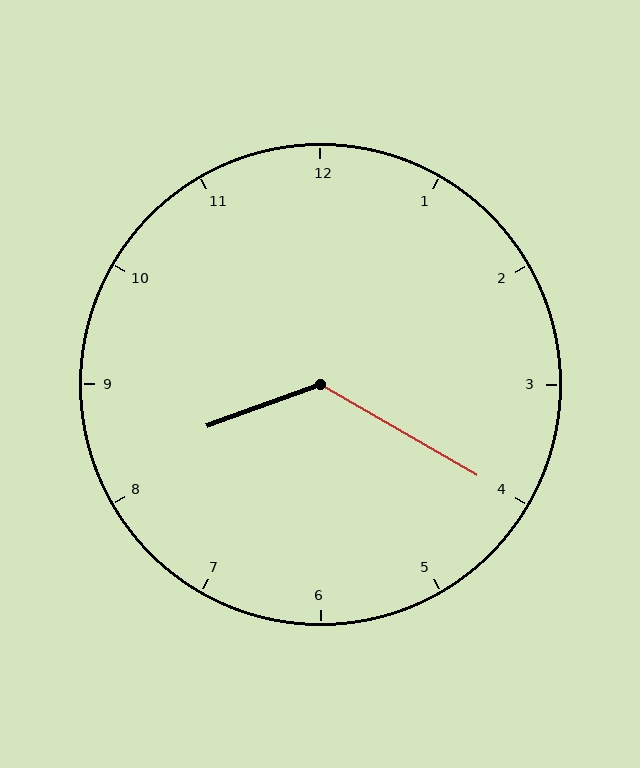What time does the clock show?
8:20.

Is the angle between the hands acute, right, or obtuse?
It is obtuse.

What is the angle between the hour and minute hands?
Approximately 130 degrees.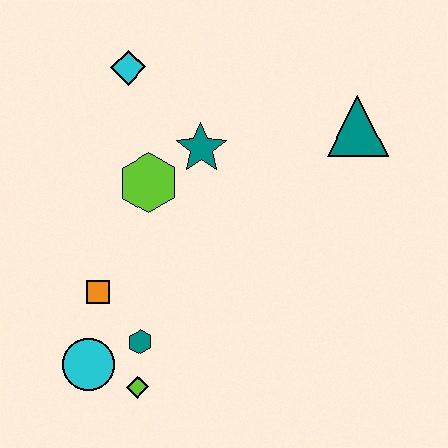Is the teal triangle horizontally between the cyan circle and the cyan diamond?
No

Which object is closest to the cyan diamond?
The teal star is closest to the cyan diamond.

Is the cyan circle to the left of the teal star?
Yes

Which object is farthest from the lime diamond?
The teal triangle is farthest from the lime diamond.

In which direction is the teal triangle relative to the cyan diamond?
The teal triangle is to the right of the cyan diamond.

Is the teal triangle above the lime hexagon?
Yes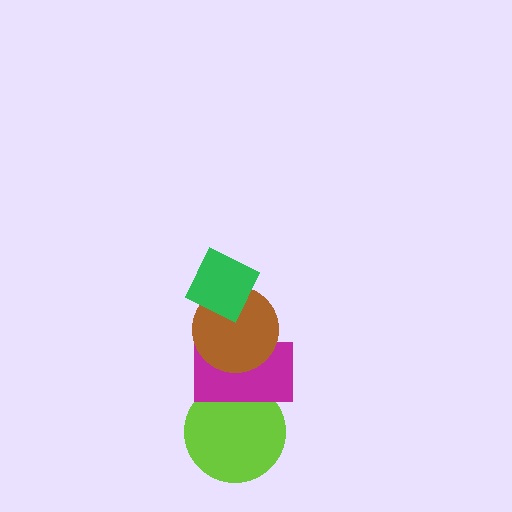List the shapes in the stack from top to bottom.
From top to bottom: the green diamond, the brown circle, the magenta rectangle, the lime circle.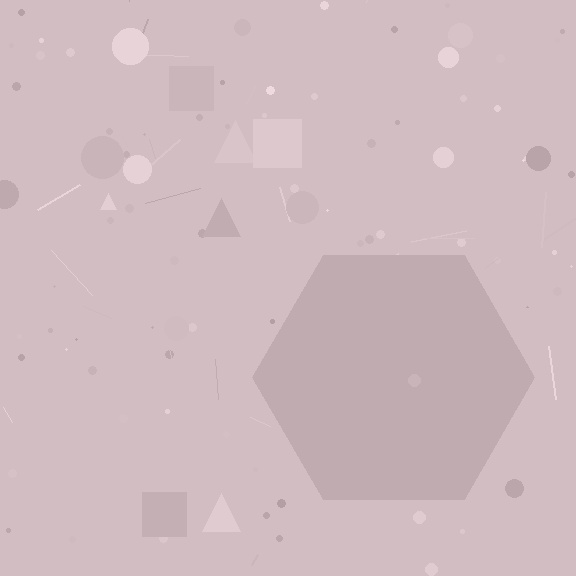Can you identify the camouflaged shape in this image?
The camouflaged shape is a hexagon.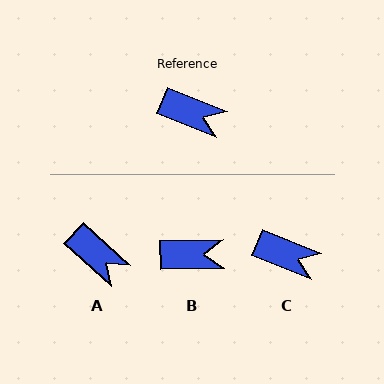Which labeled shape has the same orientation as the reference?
C.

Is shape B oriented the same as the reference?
No, it is off by about 23 degrees.